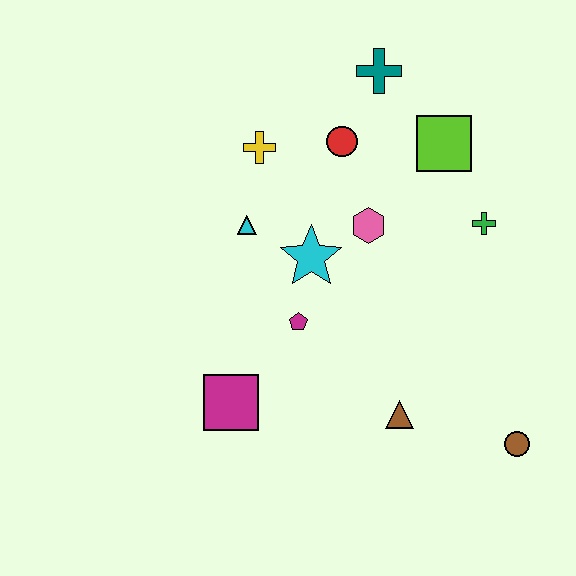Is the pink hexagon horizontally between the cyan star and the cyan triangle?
No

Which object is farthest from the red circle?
The brown circle is farthest from the red circle.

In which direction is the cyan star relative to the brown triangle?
The cyan star is above the brown triangle.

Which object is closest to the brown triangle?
The brown circle is closest to the brown triangle.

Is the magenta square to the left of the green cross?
Yes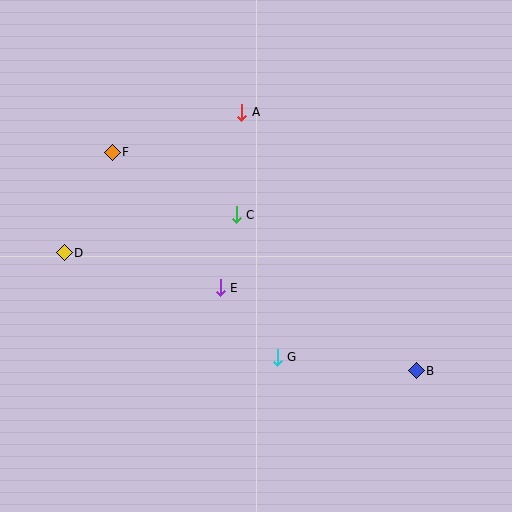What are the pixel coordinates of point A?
Point A is at (242, 112).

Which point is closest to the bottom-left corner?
Point D is closest to the bottom-left corner.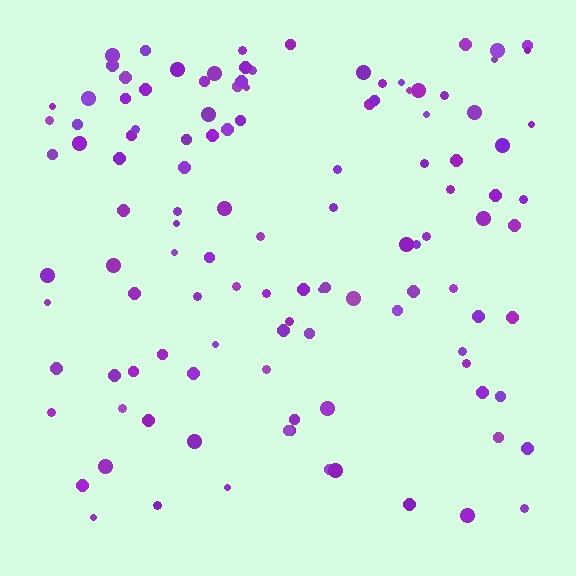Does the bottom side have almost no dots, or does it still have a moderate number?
Still a moderate number, just noticeably fewer than the top.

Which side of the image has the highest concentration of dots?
The top.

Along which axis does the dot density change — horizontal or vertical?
Vertical.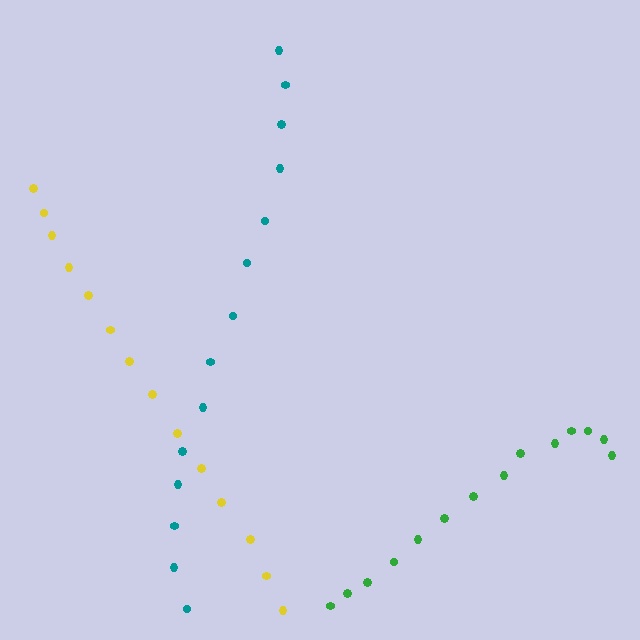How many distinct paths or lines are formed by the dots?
There are 3 distinct paths.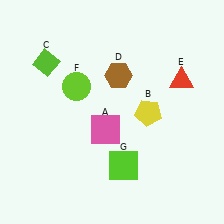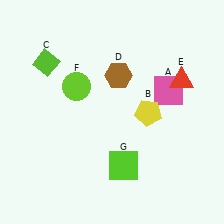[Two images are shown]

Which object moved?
The pink square (A) moved right.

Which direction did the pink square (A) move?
The pink square (A) moved right.